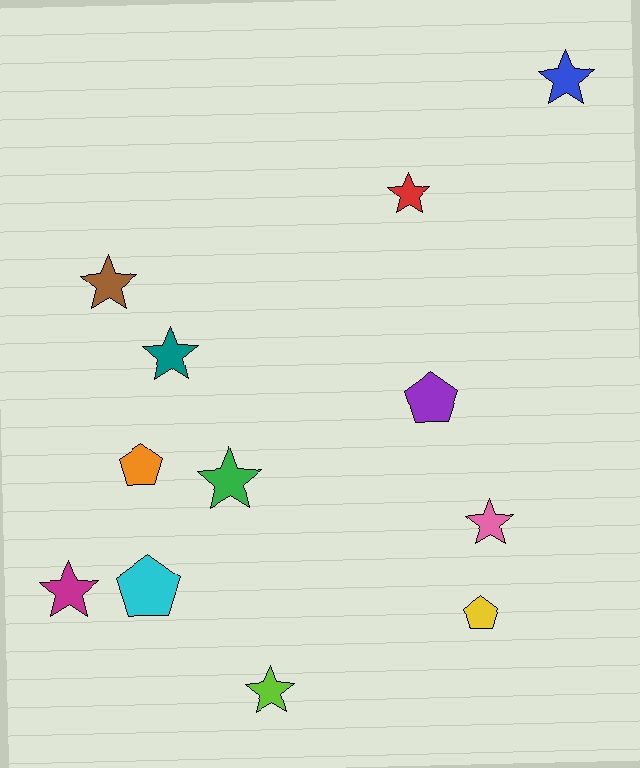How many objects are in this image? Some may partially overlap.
There are 12 objects.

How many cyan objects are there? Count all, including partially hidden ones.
There is 1 cyan object.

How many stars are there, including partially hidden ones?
There are 8 stars.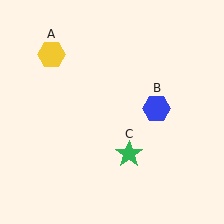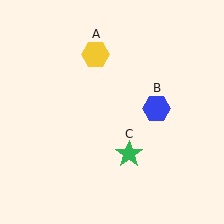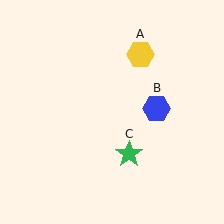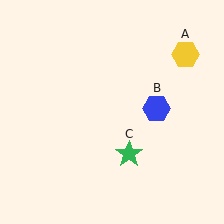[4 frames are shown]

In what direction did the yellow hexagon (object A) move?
The yellow hexagon (object A) moved right.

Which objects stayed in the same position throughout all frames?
Blue hexagon (object B) and green star (object C) remained stationary.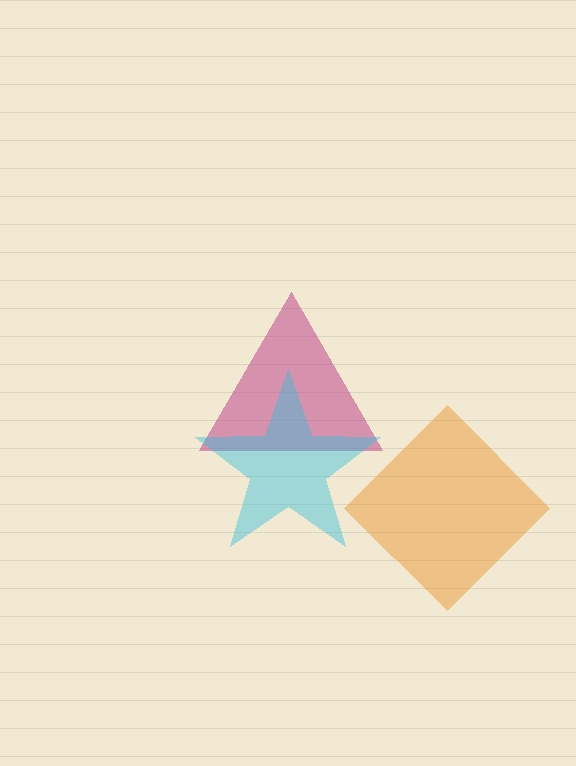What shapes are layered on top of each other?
The layered shapes are: a magenta triangle, an orange diamond, a cyan star.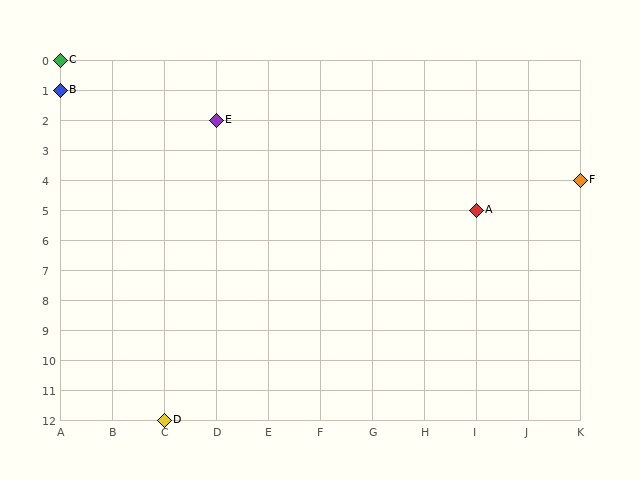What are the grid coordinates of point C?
Point C is at grid coordinates (A, 0).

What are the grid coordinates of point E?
Point E is at grid coordinates (D, 2).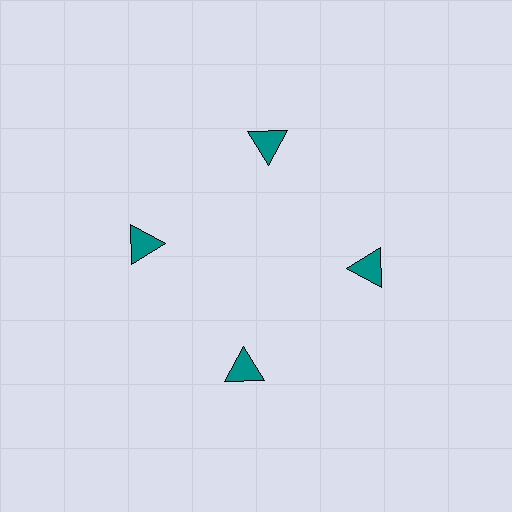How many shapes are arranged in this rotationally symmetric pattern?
There are 4 shapes, arranged in 4 groups of 1.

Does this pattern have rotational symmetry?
Yes, this pattern has 4-fold rotational symmetry. It looks the same after rotating 90 degrees around the center.